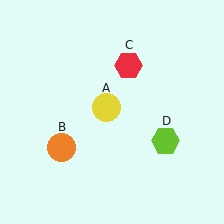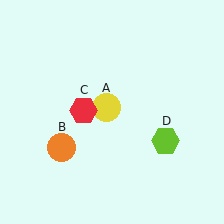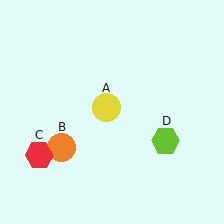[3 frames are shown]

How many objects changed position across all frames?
1 object changed position: red hexagon (object C).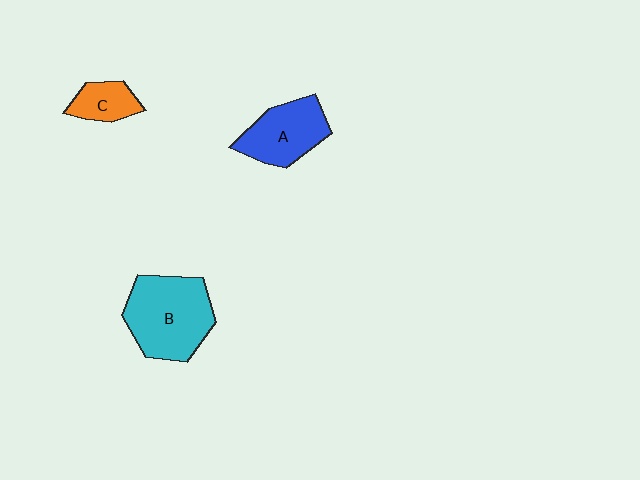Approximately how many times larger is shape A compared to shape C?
Approximately 1.9 times.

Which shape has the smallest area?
Shape C (orange).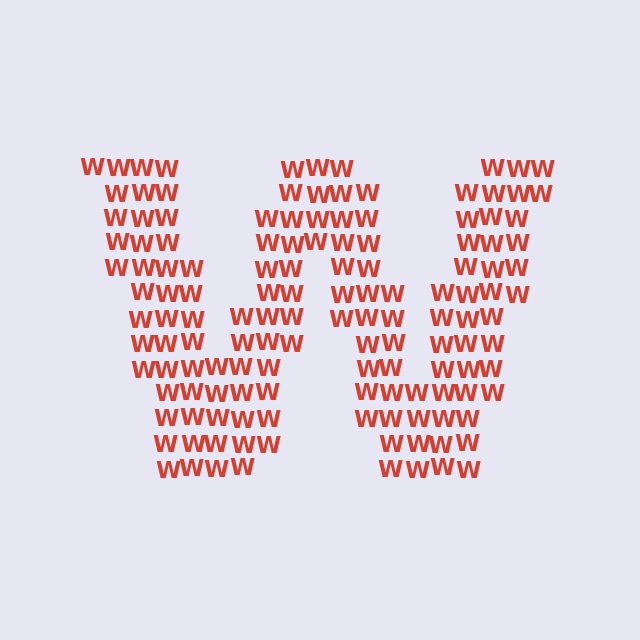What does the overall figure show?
The overall figure shows the letter W.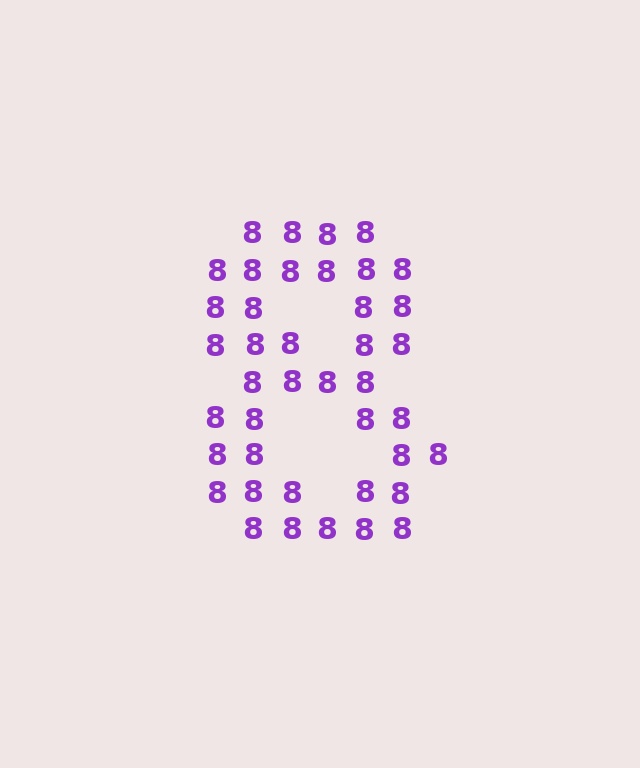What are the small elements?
The small elements are digit 8's.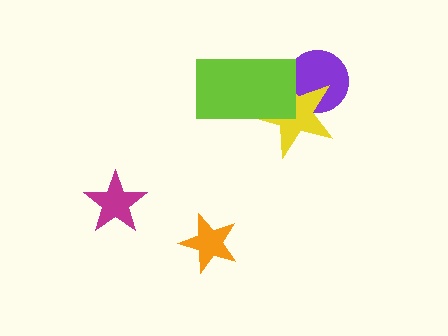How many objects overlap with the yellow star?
2 objects overlap with the yellow star.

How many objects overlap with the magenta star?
0 objects overlap with the magenta star.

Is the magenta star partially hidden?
No, no other shape covers it.